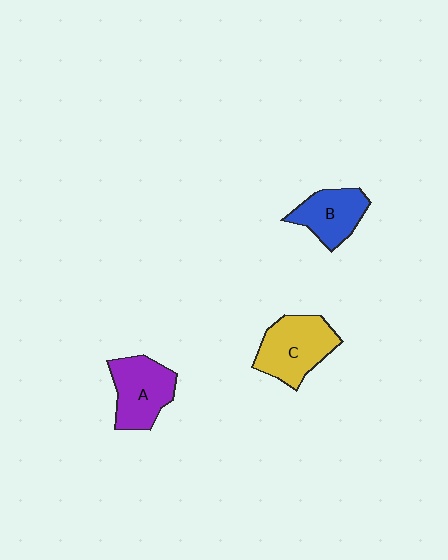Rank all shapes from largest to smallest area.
From largest to smallest: C (yellow), A (purple), B (blue).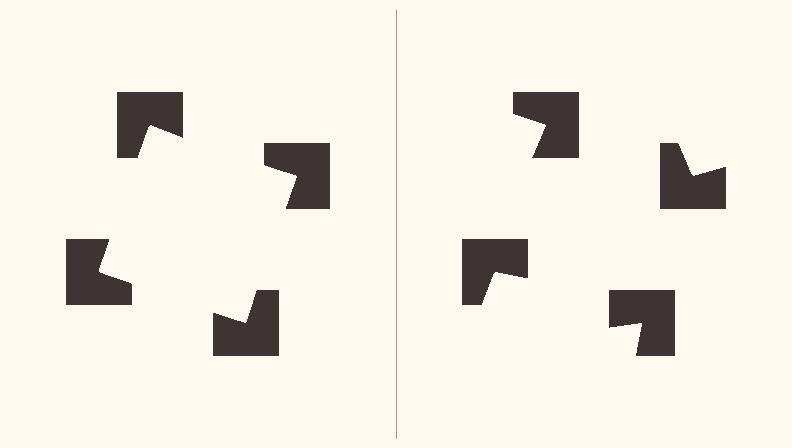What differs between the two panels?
The notched squares are positioned identically on both sides; only the wedge orientations differ. On the left they align to a square; on the right they are misaligned.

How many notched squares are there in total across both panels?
8 — 4 on each side.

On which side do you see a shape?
An illusory square appears on the left side. On the right side the wedge cuts are rotated, so no coherent shape forms.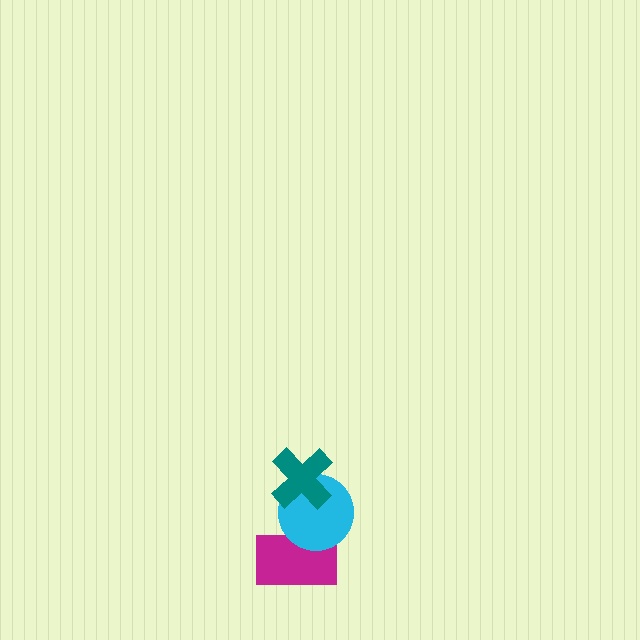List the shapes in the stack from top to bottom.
From top to bottom: the teal cross, the cyan circle, the magenta rectangle.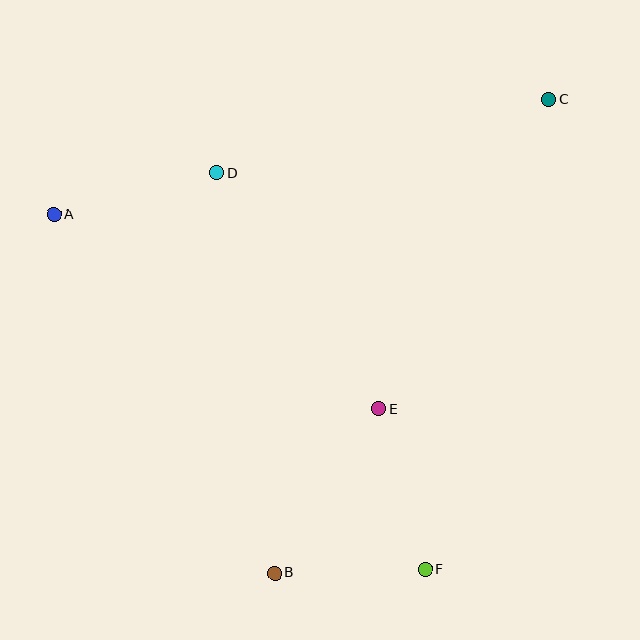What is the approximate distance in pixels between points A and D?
The distance between A and D is approximately 168 pixels.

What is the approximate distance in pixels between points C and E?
The distance between C and E is approximately 353 pixels.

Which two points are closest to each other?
Points B and F are closest to each other.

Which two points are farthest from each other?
Points B and C are farthest from each other.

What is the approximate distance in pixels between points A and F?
The distance between A and F is approximately 514 pixels.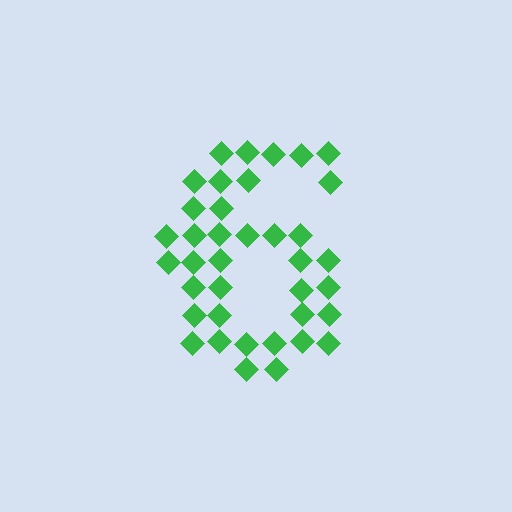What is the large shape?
The large shape is the digit 6.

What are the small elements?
The small elements are diamonds.